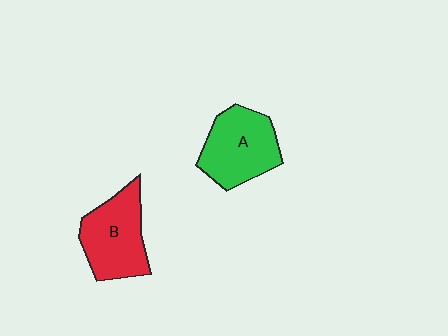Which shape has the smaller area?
Shape B (red).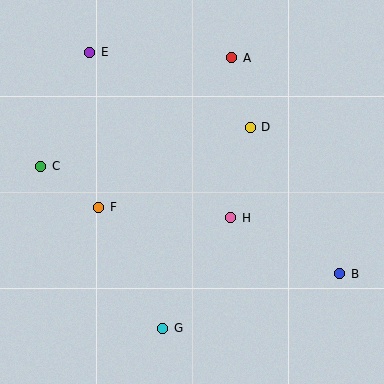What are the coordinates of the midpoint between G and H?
The midpoint between G and H is at (197, 273).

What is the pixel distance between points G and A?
The distance between G and A is 279 pixels.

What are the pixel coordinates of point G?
Point G is at (163, 328).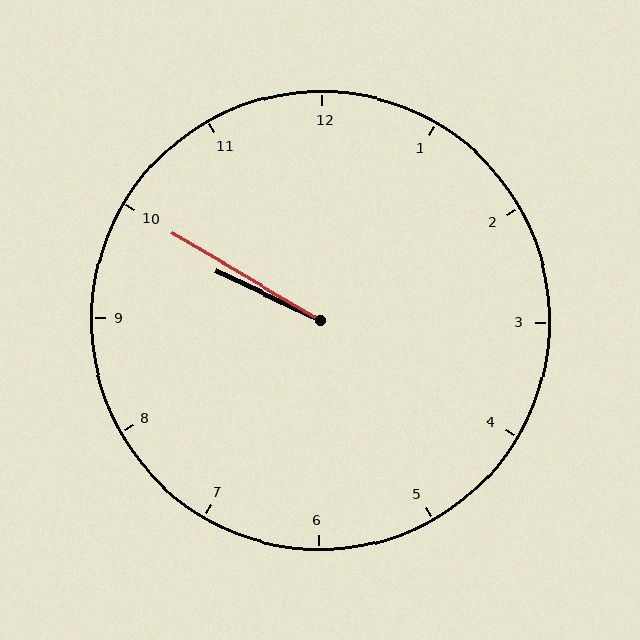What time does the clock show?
9:50.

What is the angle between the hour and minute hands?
Approximately 5 degrees.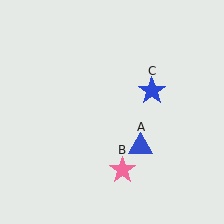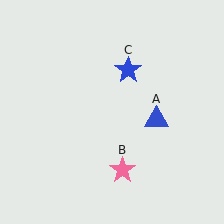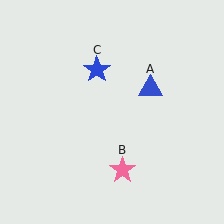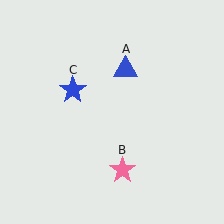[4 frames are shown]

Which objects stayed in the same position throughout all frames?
Pink star (object B) remained stationary.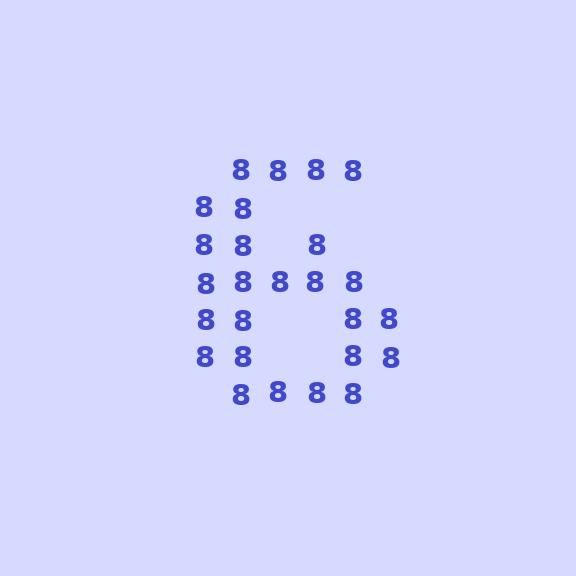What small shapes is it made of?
It is made of small digit 8's.